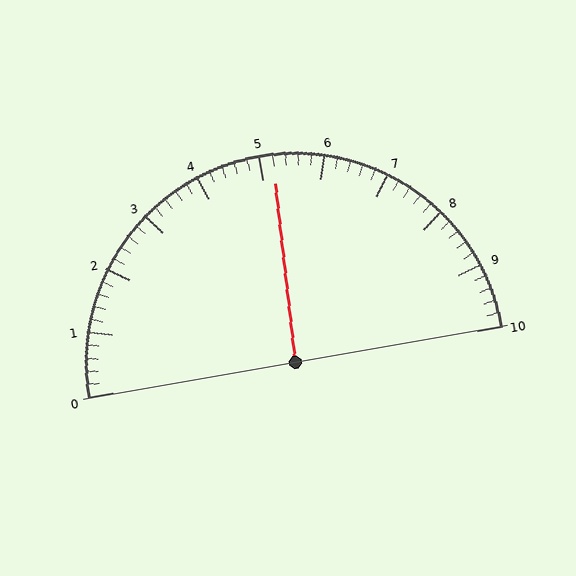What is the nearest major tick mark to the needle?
The nearest major tick mark is 5.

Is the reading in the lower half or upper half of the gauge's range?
The reading is in the upper half of the range (0 to 10).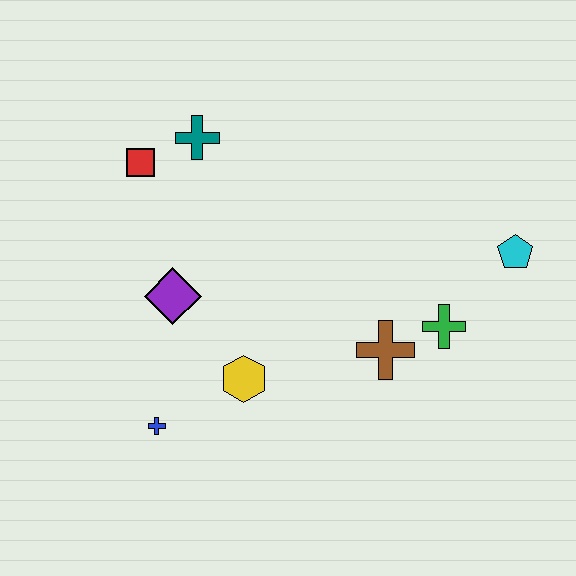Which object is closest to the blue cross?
The yellow hexagon is closest to the blue cross.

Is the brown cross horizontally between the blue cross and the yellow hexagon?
No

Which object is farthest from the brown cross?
The red square is farthest from the brown cross.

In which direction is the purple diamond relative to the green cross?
The purple diamond is to the left of the green cross.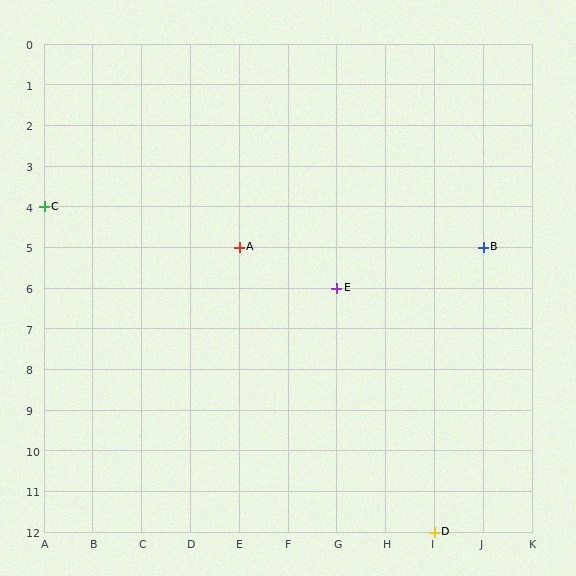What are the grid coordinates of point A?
Point A is at grid coordinates (E, 5).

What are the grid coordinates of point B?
Point B is at grid coordinates (J, 5).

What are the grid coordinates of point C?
Point C is at grid coordinates (A, 4).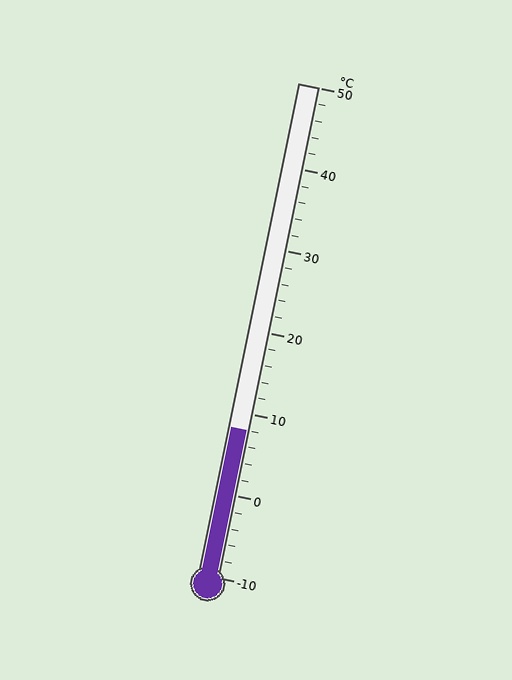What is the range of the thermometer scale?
The thermometer scale ranges from -10°C to 50°C.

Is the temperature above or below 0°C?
The temperature is above 0°C.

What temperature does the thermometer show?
The thermometer shows approximately 8°C.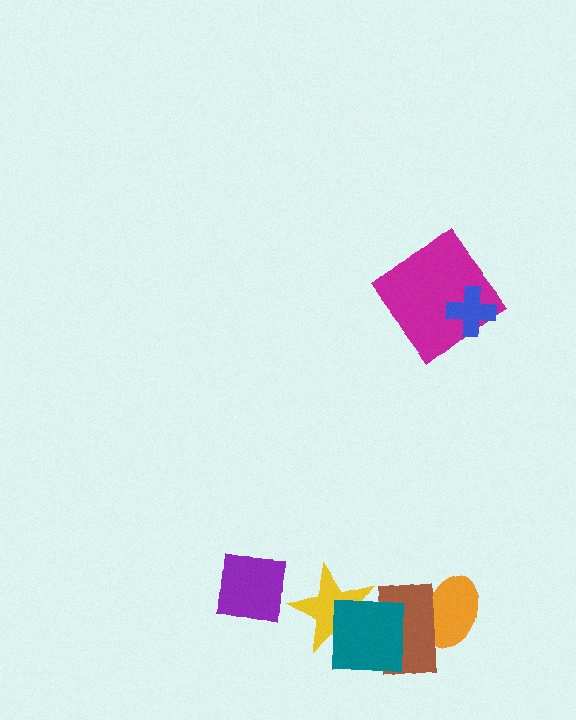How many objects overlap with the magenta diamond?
1 object overlaps with the magenta diamond.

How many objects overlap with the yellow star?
2 objects overlap with the yellow star.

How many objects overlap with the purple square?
0 objects overlap with the purple square.